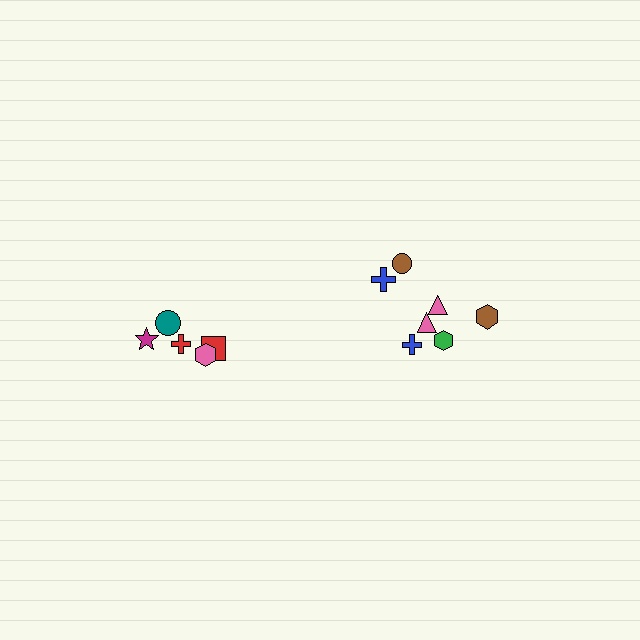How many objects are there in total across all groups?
There are 12 objects.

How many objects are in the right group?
There are 7 objects.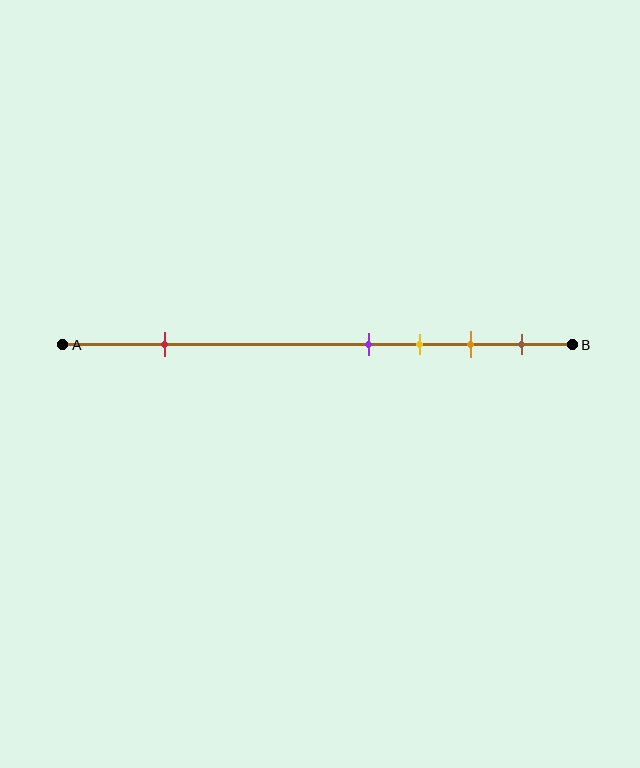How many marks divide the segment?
There are 5 marks dividing the segment.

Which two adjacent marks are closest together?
The purple and yellow marks are the closest adjacent pair.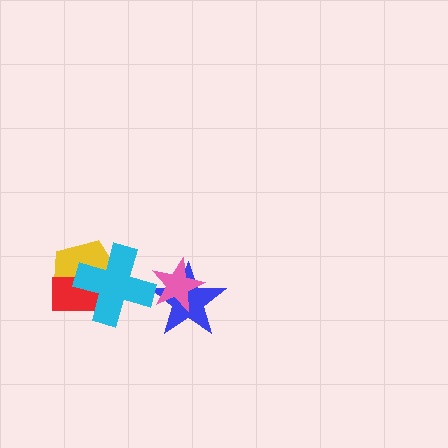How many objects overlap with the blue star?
1 object overlaps with the blue star.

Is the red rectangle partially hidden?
Yes, it is partially covered by another shape.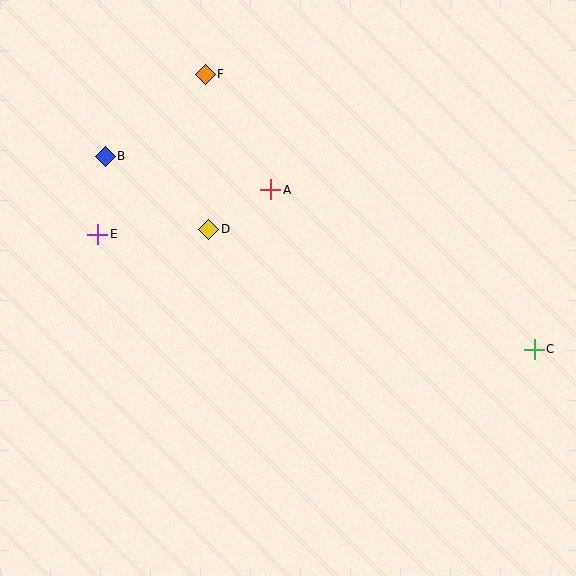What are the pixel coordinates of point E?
Point E is at (98, 234).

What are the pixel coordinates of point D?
Point D is at (209, 229).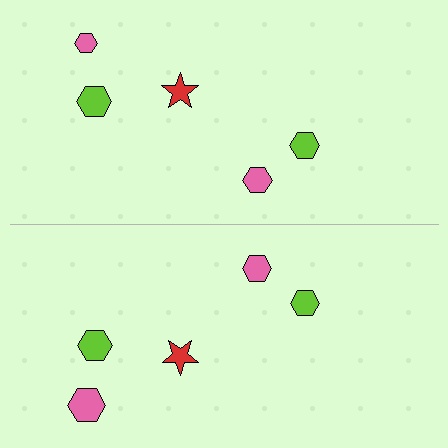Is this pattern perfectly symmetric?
No, the pattern is not perfectly symmetric. The pink hexagon on the bottom side has a different size than its mirror counterpart.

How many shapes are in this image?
There are 10 shapes in this image.